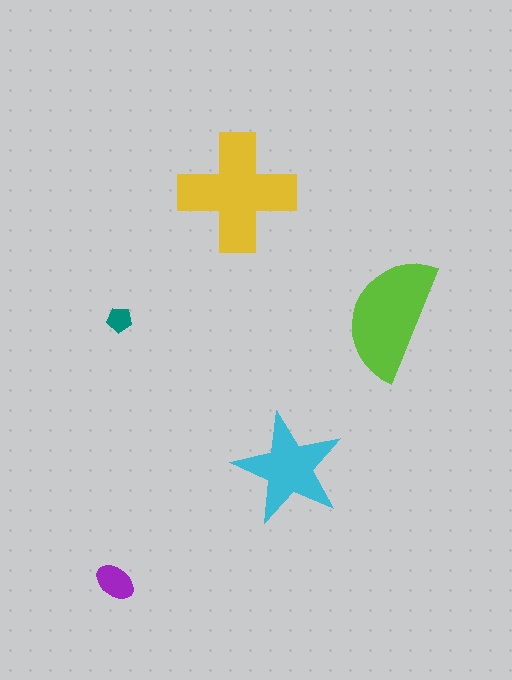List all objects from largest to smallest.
The yellow cross, the lime semicircle, the cyan star, the purple ellipse, the teal pentagon.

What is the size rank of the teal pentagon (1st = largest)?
5th.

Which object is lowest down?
The purple ellipse is bottommost.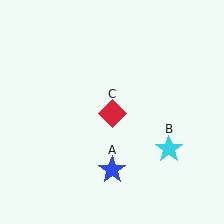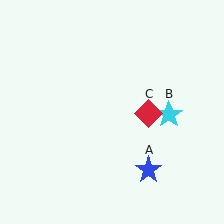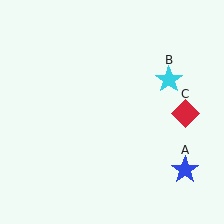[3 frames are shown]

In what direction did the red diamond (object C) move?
The red diamond (object C) moved right.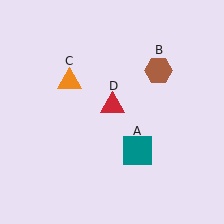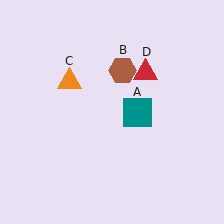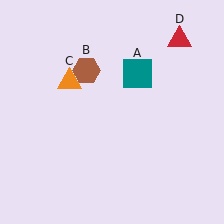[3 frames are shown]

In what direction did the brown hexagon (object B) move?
The brown hexagon (object B) moved left.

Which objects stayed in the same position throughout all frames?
Orange triangle (object C) remained stationary.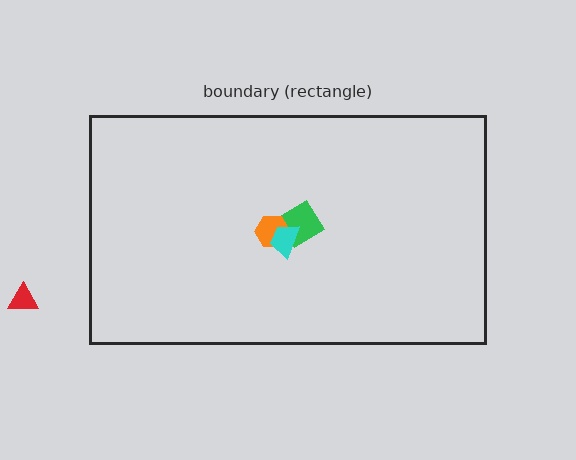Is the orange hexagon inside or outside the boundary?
Inside.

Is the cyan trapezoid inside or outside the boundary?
Inside.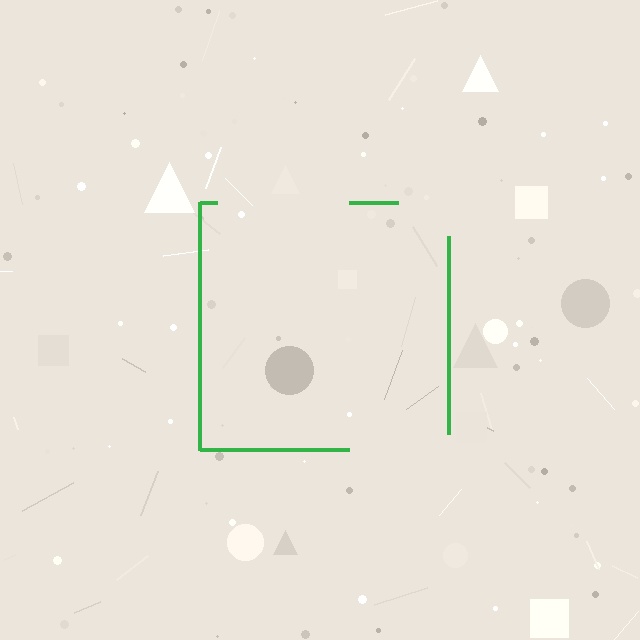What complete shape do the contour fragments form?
The contour fragments form a square.